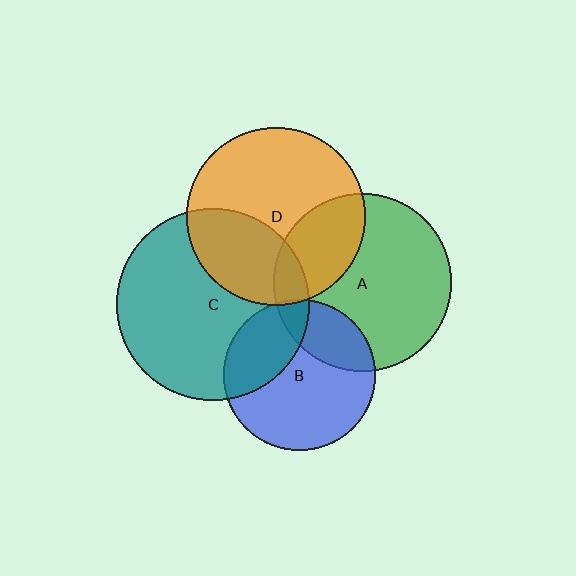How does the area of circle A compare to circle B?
Approximately 1.4 times.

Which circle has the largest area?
Circle C (teal).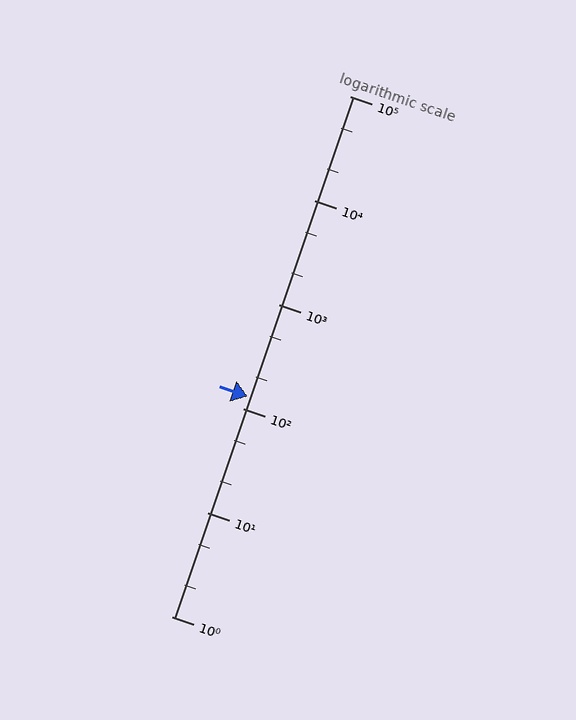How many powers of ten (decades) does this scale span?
The scale spans 5 decades, from 1 to 100000.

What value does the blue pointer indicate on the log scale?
The pointer indicates approximately 130.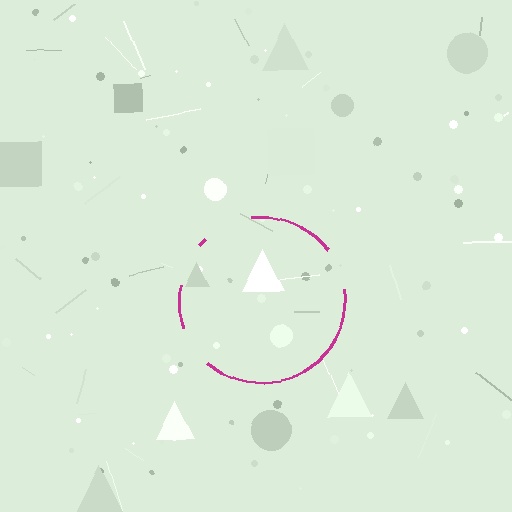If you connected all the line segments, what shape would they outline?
They would outline a circle.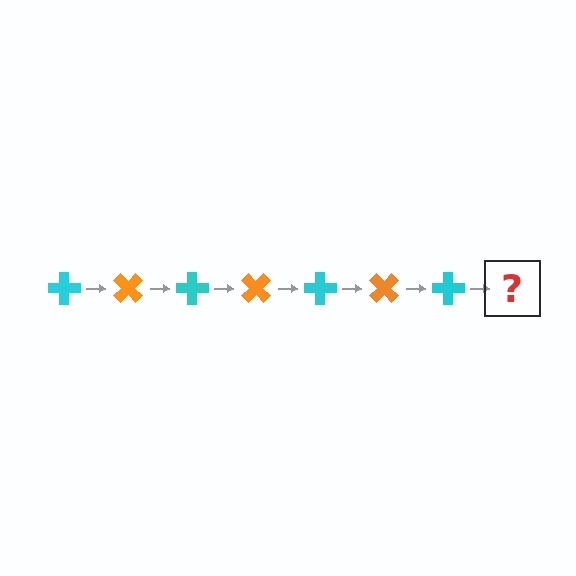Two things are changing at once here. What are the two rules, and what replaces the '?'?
The two rules are that it rotates 45 degrees each step and the color cycles through cyan and orange. The '?' should be an orange cross, rotated 315 degrees from the start.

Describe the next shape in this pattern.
It should be an orange cross, rotated 315 degrees from the start.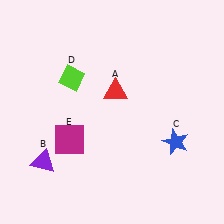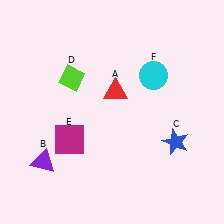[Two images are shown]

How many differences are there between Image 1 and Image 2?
There is 1 difference between the two images.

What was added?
A cyan circle (F) was added in Image 2.